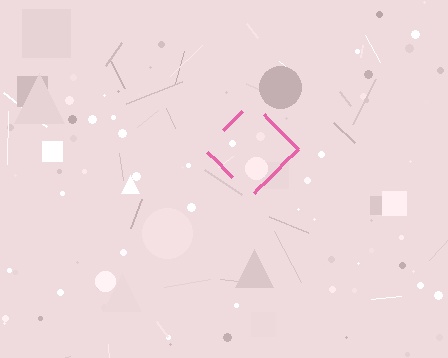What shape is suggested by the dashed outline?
The dashed outline suggests a diamond.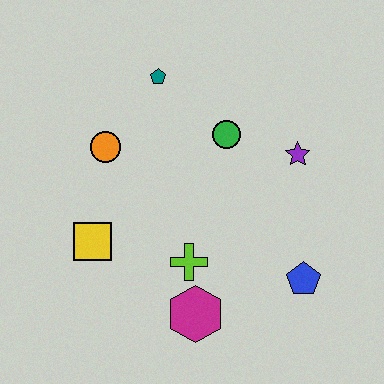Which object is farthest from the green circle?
The magenta hexagon is farthest from the green circle.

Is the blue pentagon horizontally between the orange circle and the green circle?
No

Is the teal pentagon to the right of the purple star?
No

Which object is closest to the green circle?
The purple star is closest to the green circle.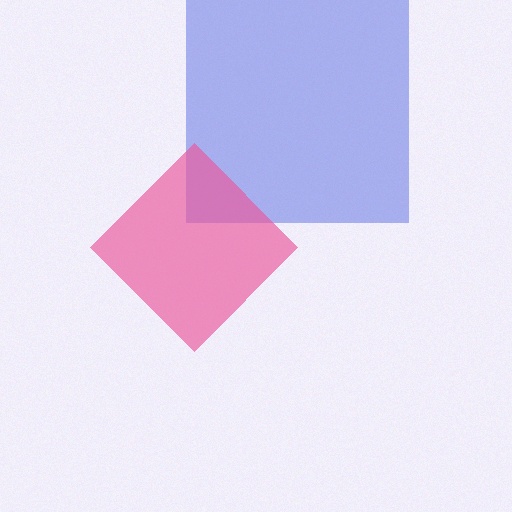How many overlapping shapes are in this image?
There are 2 overlapping shapes in the image.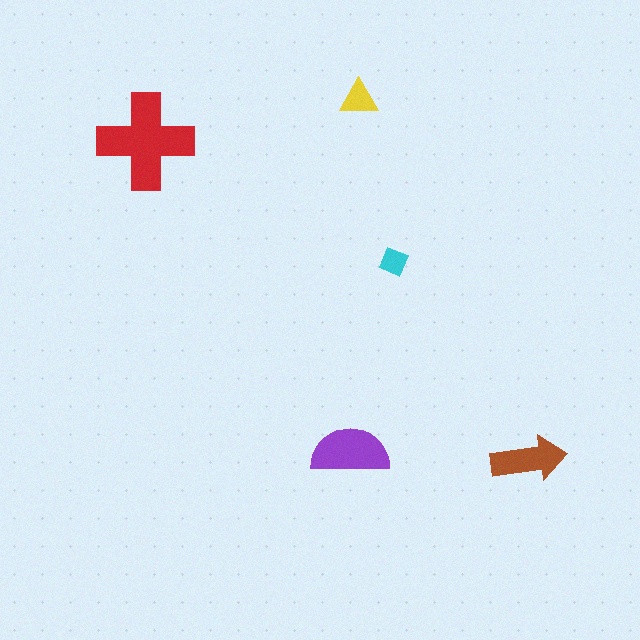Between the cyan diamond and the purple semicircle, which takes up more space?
The purple semicircle.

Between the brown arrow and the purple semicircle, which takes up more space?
The purple semicircle.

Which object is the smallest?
The cyan diamond.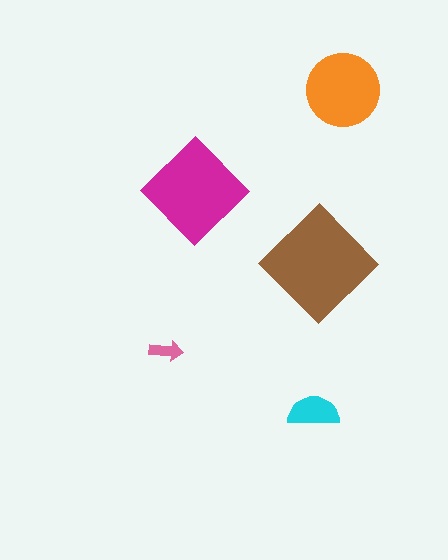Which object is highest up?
The orange circle is topmost.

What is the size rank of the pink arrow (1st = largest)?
5th.